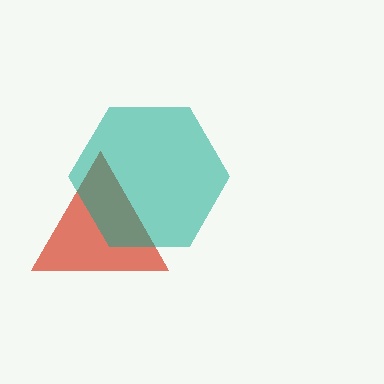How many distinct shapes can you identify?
There are 2 distinct shapes: a red triangle, a teal hexagon.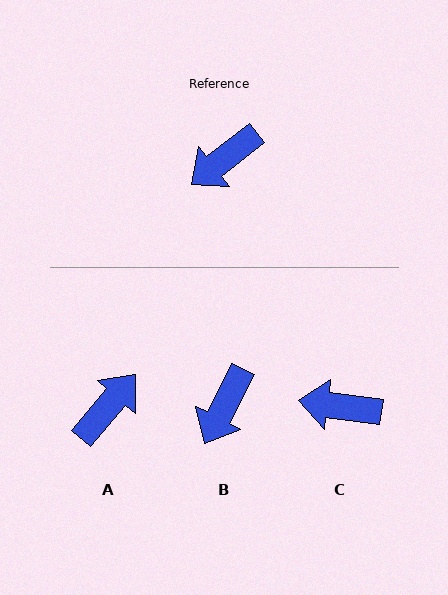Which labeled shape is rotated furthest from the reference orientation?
A, about 169 degrees away.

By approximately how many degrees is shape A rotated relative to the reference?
Approximately 169 degrees clockwise.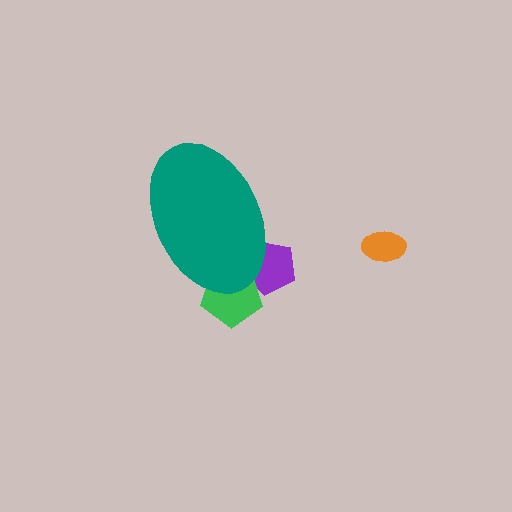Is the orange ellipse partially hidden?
No, the orange ellipse is fully visible.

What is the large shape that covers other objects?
A teal ellipse.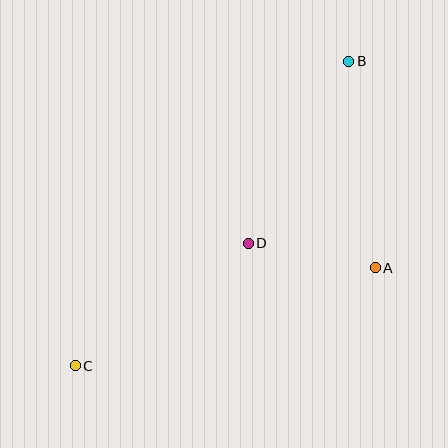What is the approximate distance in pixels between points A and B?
The distance between A and B is approximately 208 pixels.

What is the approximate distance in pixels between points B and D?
The distance between B and D is approximately 208 pixels.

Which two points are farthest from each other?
Points B and C are farthest from each other.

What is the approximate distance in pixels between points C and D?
The distance between C and D is approximately 212 pixels.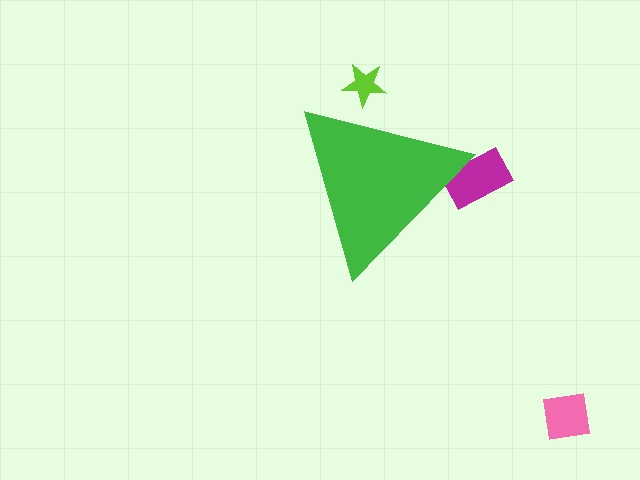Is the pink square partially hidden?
No, the pink square is fully visible.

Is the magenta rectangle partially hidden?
Yes, the magenta rectangle is partially hidden behind the green triangle.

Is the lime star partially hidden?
Yes, the lime star is partially hidden behind the green triangle.